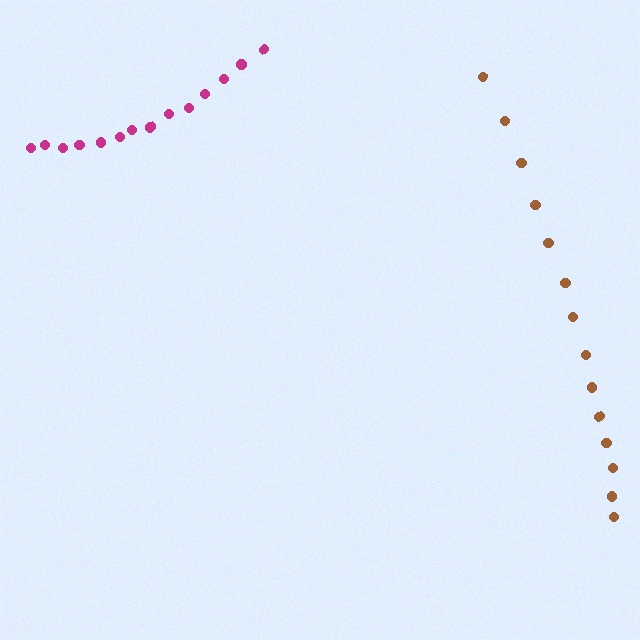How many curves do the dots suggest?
There are 2 distinct paths.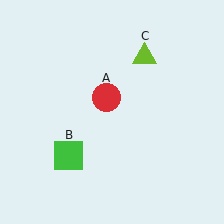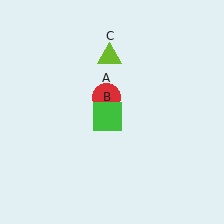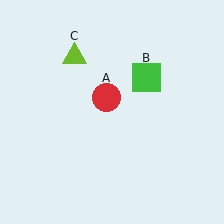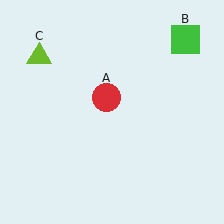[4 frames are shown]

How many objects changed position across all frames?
2 objects changed position: green square (object B), lime triangle (object C).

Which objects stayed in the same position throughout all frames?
Red circle (object A) remained stationary.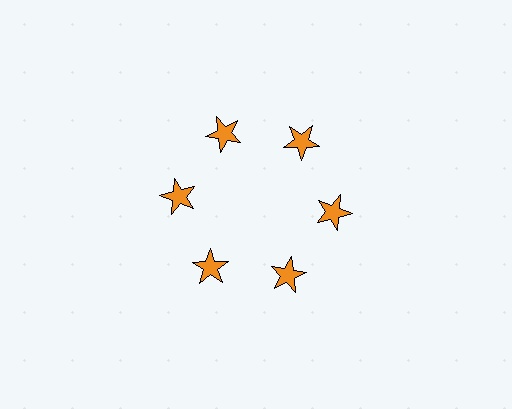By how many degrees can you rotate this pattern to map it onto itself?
The pattern maps onto itself every 60 degrees of rotation.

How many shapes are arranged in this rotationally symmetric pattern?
There are 6 shapes, arranged in 6 groups of 1.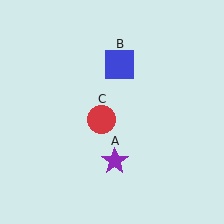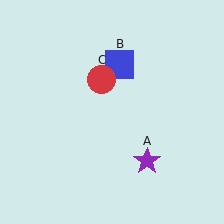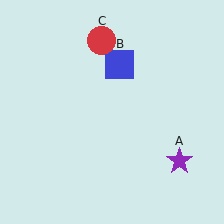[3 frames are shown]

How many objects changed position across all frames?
2 objects changed position: purple star (object A), red circle (object C).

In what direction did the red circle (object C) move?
The red circle (object C) moved up.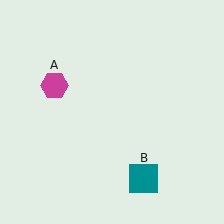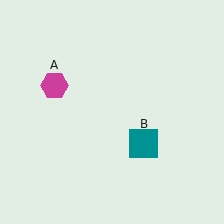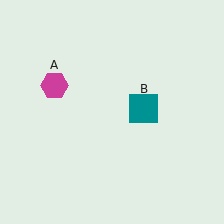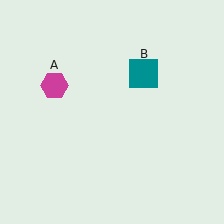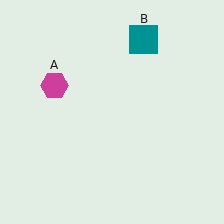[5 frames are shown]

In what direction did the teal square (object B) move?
The teal square (object B) moved up.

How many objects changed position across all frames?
1 object changed position: teal square (object B).